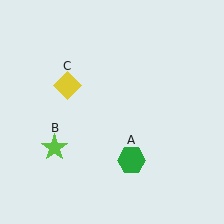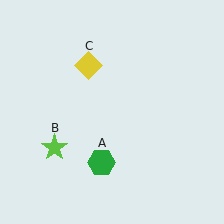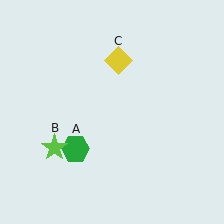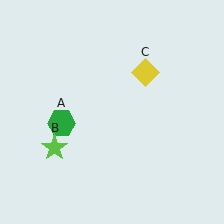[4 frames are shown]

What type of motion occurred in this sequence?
The green hexagon (object A), yellow diamond (object C) rotated clockwise around the center of the scene.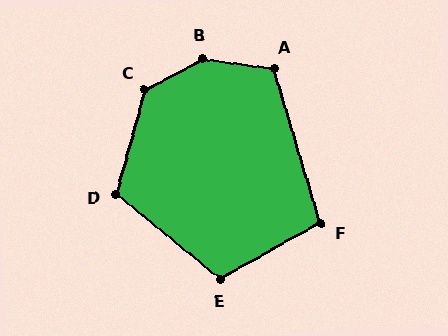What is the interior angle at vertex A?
Approximately 115 degrees (obtuse).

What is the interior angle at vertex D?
Approximately 114 degrees (obtuse).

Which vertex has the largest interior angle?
B, at approximately 144 degrees.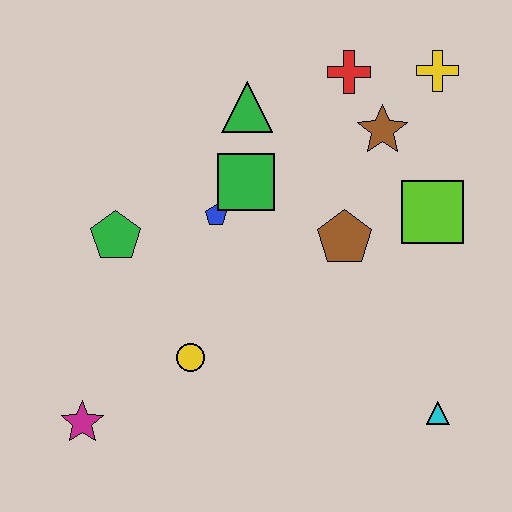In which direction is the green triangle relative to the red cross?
The green triangle is to the left of the red cross.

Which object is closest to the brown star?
The red cross is closest to the brown star.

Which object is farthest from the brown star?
The magenta star is farthest from the brown star.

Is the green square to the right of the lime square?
No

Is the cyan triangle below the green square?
Yes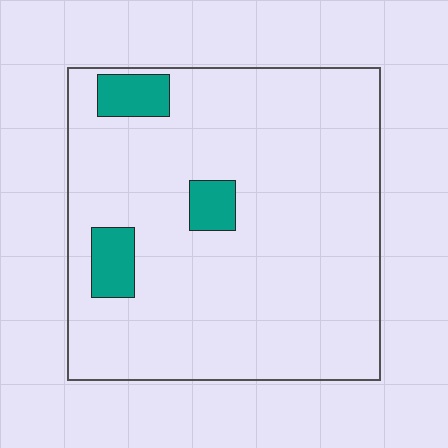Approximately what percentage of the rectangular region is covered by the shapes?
Approximately 10%.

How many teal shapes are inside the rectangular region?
3.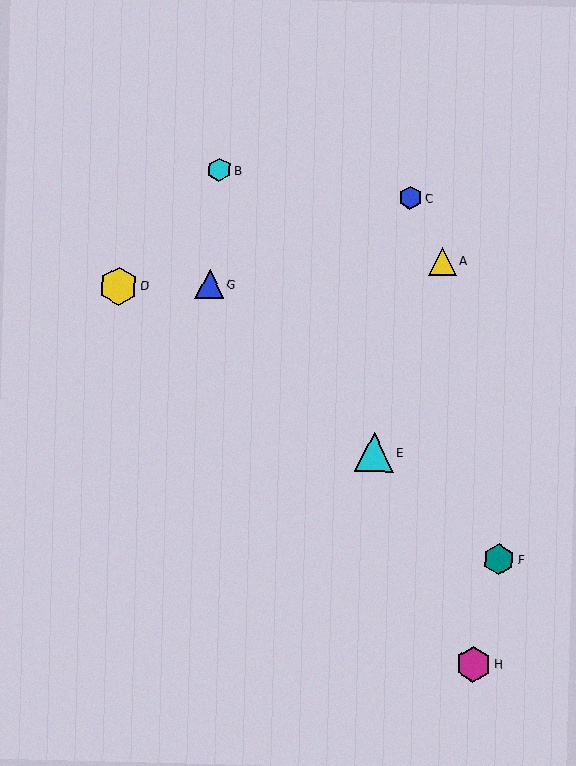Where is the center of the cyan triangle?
The center of the cyan triangle is at (374, 452).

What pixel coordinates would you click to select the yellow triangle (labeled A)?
Click at (443, 261) to select the yellow triangle A.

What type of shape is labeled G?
Shape G is a blue triangle.